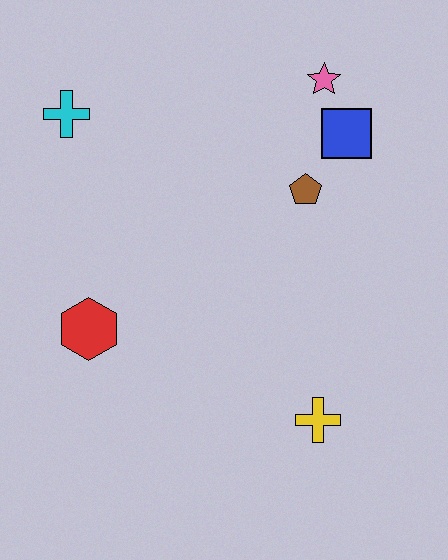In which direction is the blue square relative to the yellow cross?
The blue square is above the yellow cross.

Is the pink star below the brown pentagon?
No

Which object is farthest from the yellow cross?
The cyan cross is farthest from the yellow cross.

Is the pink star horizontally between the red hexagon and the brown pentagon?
No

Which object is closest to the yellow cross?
The brown pentagon is closest to the yellow cross.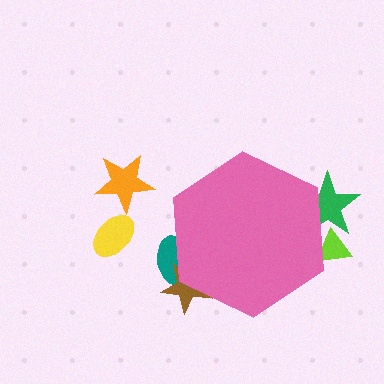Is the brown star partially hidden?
Yes, the brown star is partially hidden behind the pink hexagon.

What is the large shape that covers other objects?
A pink hexagon.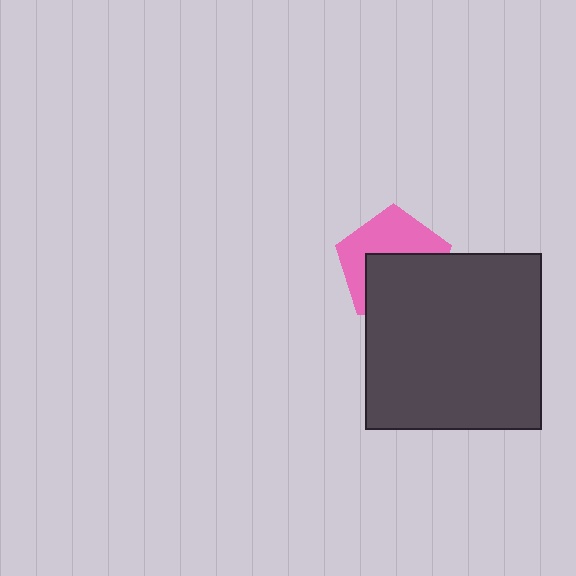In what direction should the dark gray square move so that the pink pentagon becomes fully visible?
The dark gray square should move down. That is the shortest direction to clear the overlap and leave the pink pentagon fully visible.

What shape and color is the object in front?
The object in front is a dark gray square.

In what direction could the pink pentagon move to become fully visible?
The pink pentagon could move up. That would shift it out from behind the dark gray square entirely.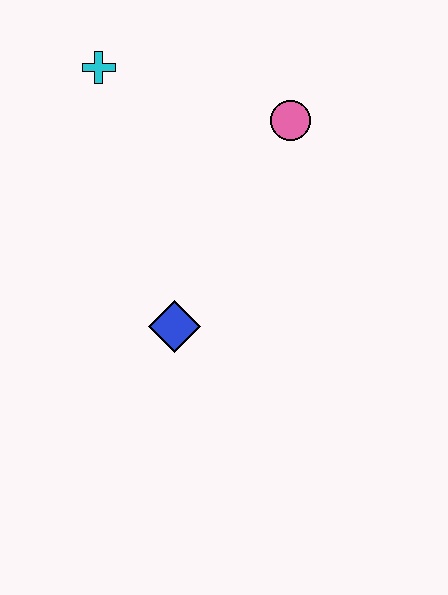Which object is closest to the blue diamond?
The pink circle is closest to the blue diamond.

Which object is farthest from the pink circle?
The blue diamond is farthest from the pink circle.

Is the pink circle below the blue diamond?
No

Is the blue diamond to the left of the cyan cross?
No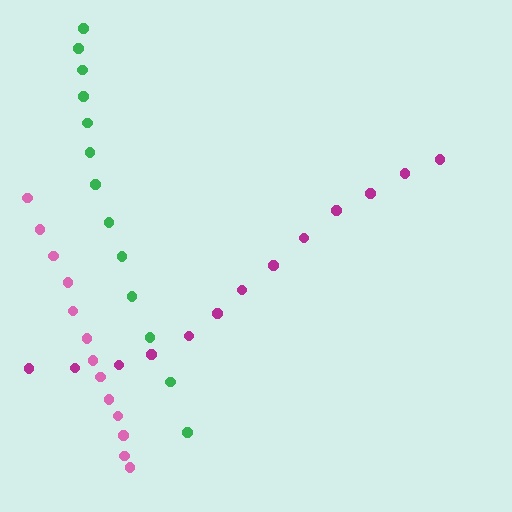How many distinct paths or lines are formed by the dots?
There are 3 distinct paths.